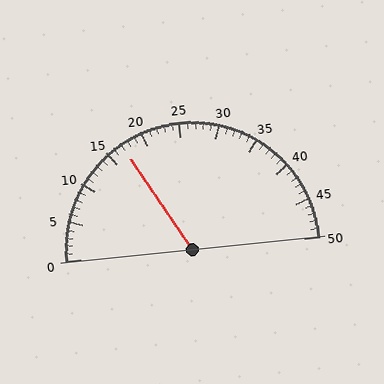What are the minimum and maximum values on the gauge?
The gauge ranges from 0 to 50.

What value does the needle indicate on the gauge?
The needle indicates approximately 17.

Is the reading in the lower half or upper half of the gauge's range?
The reading is in the lower half of the range (0 to 50).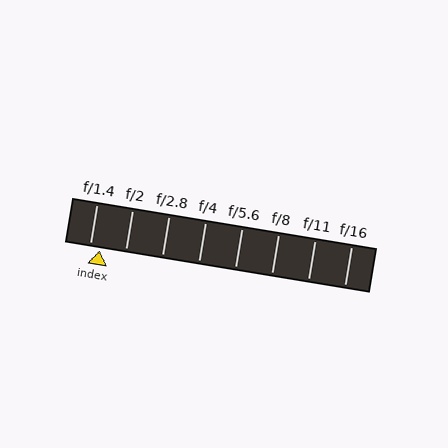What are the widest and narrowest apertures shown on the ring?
The widest aperture shown is f/1.4 and the narrowest is f/16.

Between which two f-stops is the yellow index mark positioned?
The index mark is between f/1.4 and f/2.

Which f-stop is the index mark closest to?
The index mark is closest to f/1.4.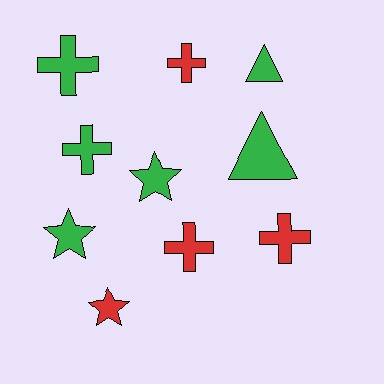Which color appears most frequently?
Green, with 6 objects.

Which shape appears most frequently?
Cross, with 5 objects.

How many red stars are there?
There is 1 red star.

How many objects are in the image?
There are 10 objects.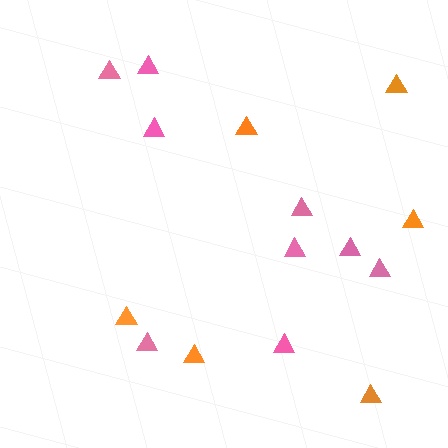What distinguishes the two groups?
There are 2 groups: one group of pink triangles (9) and one group of orange triangles (6).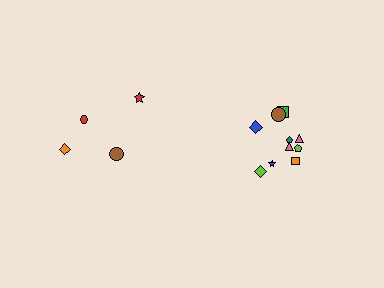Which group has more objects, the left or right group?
The right group.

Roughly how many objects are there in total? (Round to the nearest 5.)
Roughly 15 objects in total.